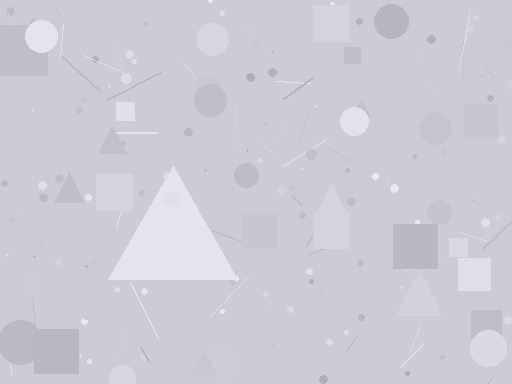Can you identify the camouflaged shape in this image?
The camouflaged shape is a triangle.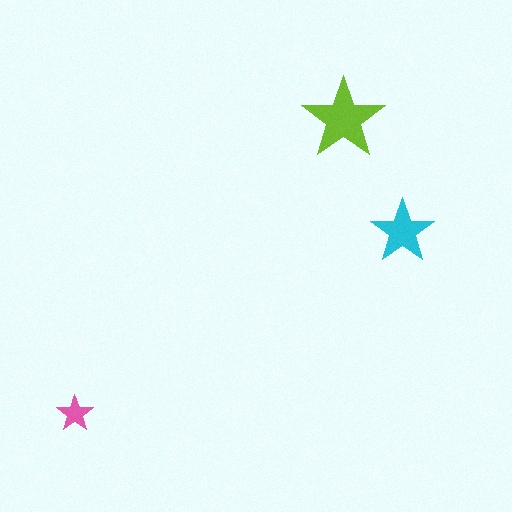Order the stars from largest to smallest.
the lime one, the cyan one, the pink one.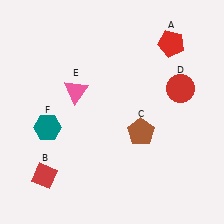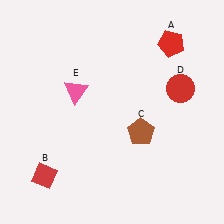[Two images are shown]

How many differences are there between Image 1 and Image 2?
There is 1 difference between the two images.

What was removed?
The teal hexagon (F) was removed in Image 2.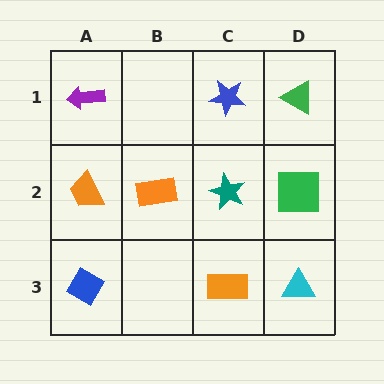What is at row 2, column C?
A teal star.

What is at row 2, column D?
A green square.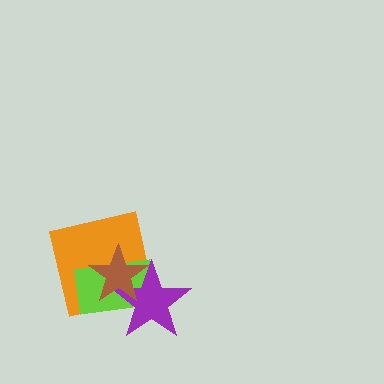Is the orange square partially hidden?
Yes, it is partially covered by another shape.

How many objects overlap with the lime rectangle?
3 objects overlap with the lime rectangle.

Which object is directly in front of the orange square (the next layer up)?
The lime rectangle is directly in front of the orange square.